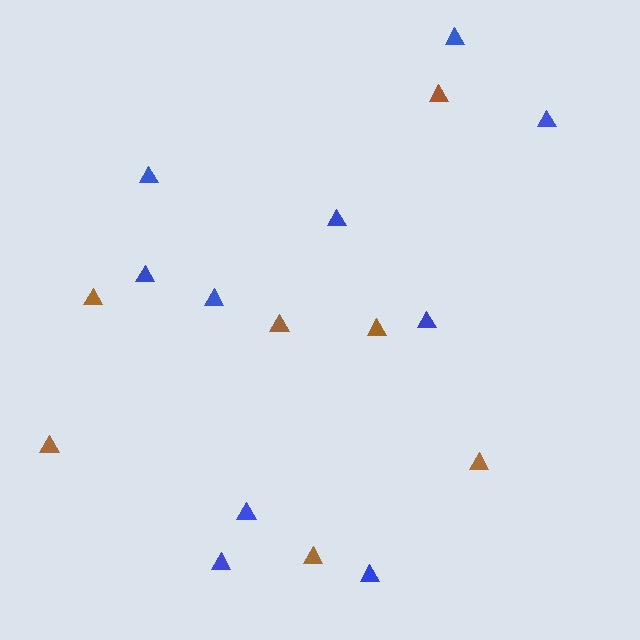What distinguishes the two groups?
There are 2 groups: one group of blue triangles (10) and one group of brown triangles (7).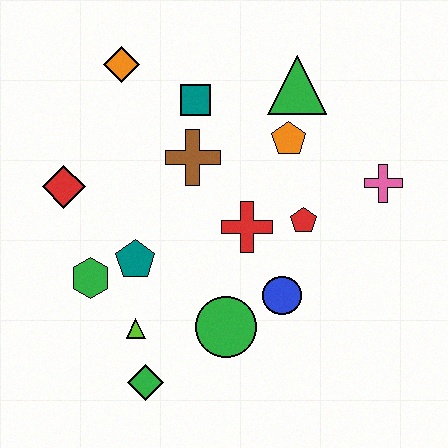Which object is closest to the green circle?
The blue circle is closest to the green circle.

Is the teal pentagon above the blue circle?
Yes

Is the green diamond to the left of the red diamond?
No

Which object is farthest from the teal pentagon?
The pink cross is farthest from the teal pentagon.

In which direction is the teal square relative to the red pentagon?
The teal square is above the red pentagon.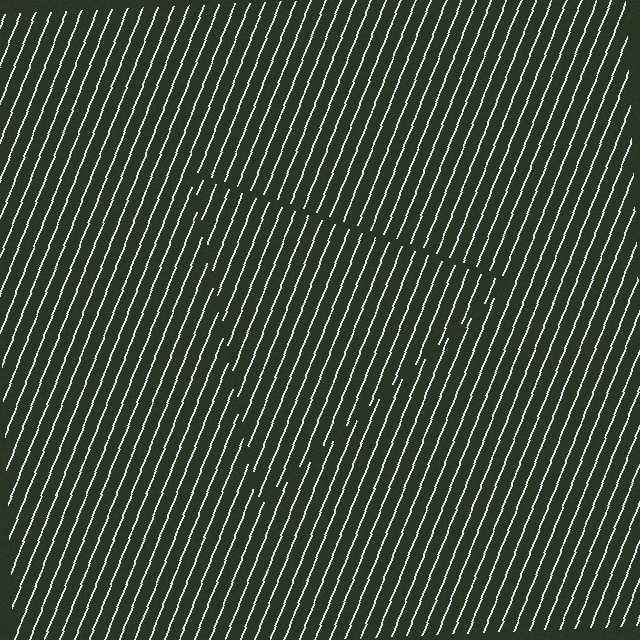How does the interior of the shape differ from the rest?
The interior of the shape contains the same grating, shifted by half a period — the contour is defined by the phase discontinuity where line-ends from the inner and outer gratings abut.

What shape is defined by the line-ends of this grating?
An illusory triangle. The interior of the shape contains the same grating, shifted by half a period — the contour is defined by the phase discontinuity where line-ends from the inner and outer gratings abut.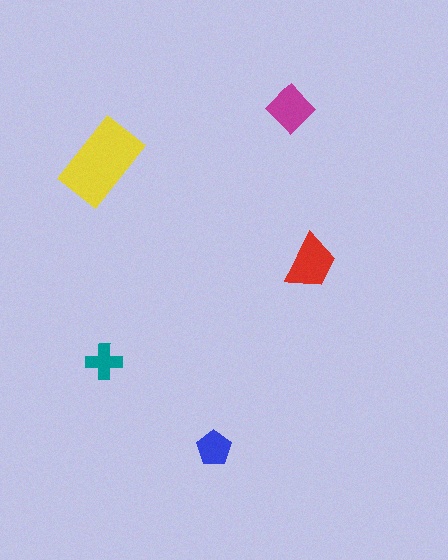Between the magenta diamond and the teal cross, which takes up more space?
The magenta diamond.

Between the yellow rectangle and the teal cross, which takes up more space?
The yellow rectangle.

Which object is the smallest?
The teal cross.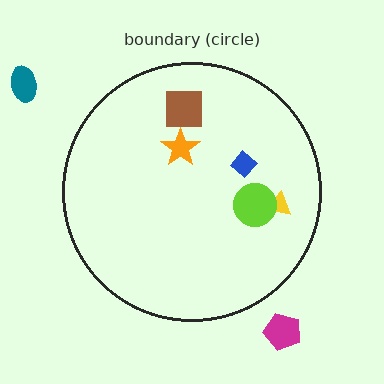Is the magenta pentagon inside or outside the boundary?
Outside.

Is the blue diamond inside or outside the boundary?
Inside.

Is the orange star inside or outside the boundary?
Inside.